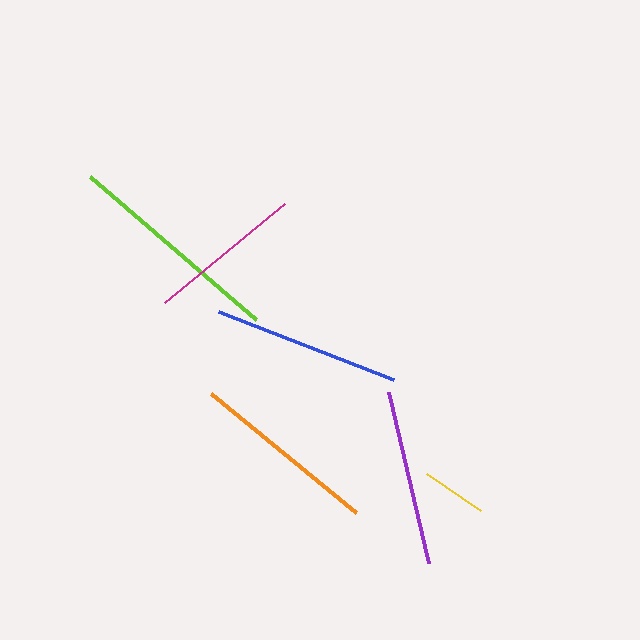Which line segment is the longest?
The lime line is the longest at approximately 219 pixels.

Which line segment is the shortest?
The yellow line is the shortest at approximately 66 pixels.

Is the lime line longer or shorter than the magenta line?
The lime line is longer than the magenta line.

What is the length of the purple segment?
The purple segment is approximately 175 pixels long.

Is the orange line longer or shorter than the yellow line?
The orange line is longer than the yellow line.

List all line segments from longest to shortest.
From longest to shortest: lime, blue, orange, purple, magenta, yellow.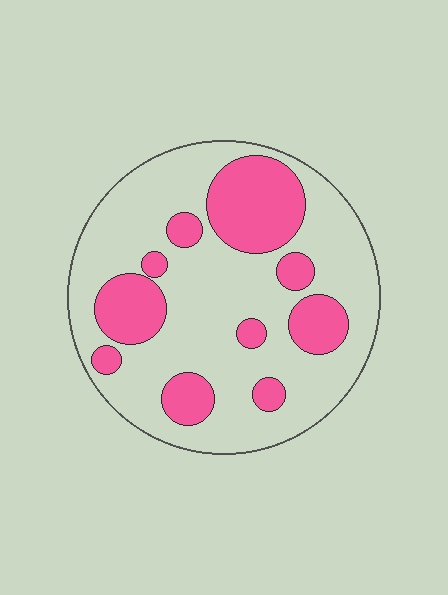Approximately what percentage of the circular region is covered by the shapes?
Approximately 30%.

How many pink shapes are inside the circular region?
10.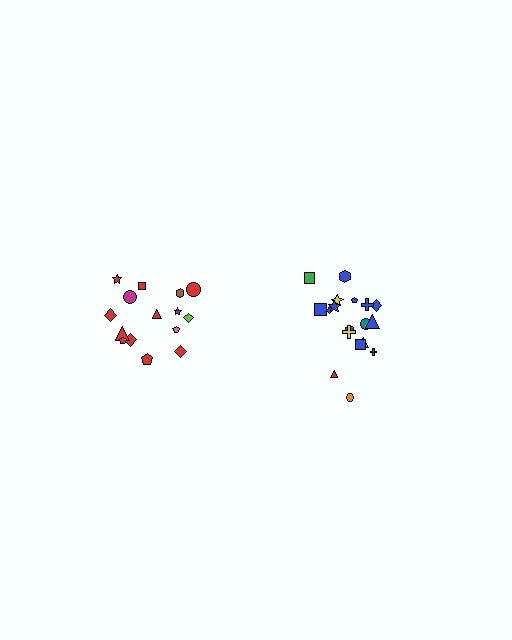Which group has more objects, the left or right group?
The right group.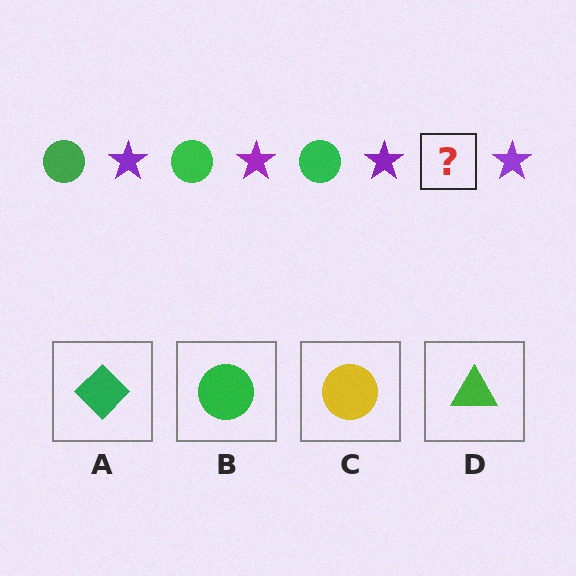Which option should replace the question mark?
Option B.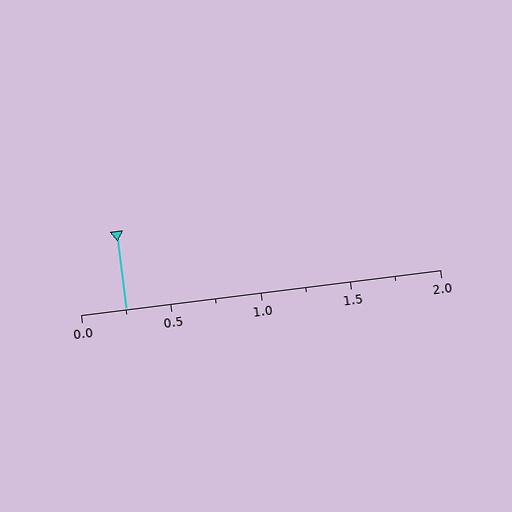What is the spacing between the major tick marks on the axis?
The major ticks are spaced 0.5 apart.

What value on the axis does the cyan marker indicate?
The marker indicates approximately 0.25.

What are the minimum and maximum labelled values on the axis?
The axis runs from 0.0 to 2.0.